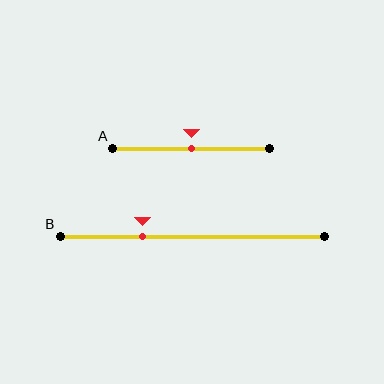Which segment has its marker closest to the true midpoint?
Segment A has its marker closest to the true midpoint.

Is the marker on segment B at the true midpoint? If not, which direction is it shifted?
No, the marker on segment B is shifted to the left by about 19% of the segment length.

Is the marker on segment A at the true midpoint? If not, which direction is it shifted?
Yes, the marker on segment A is at the true midpoint.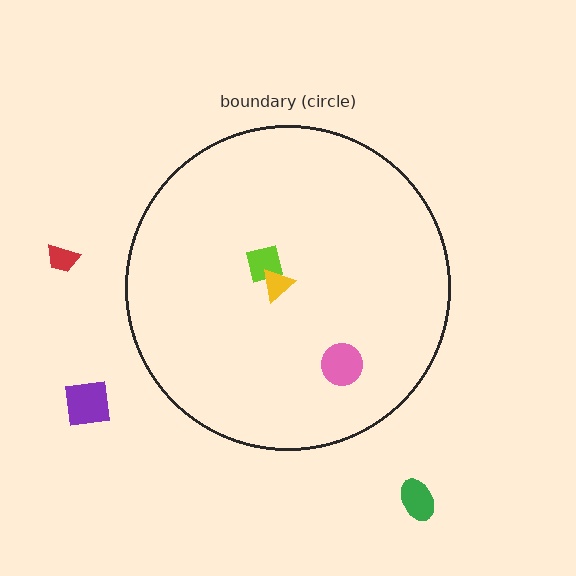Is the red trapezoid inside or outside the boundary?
Outside.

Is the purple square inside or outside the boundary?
Outside.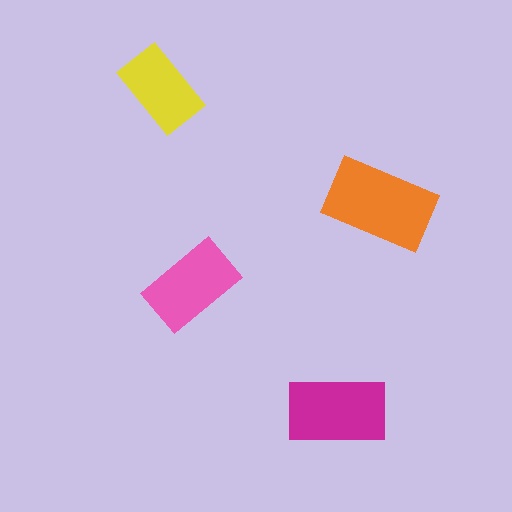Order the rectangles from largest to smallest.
the orange one, the magenta one, the pink one, the yellow one.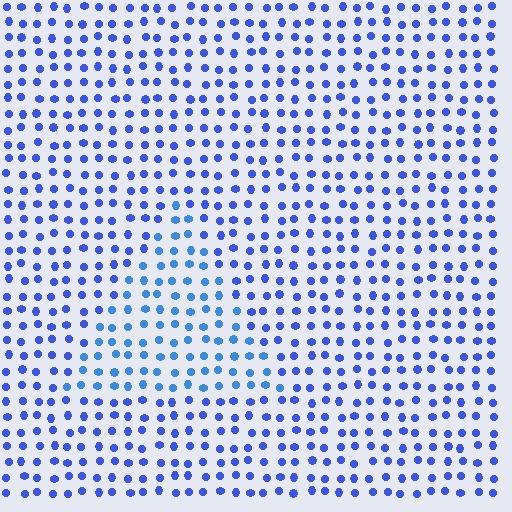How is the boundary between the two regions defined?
The boundary is defined purely by a slight shift in hue (about 20 degrees). Spacing, size, and orientation are identical on both sides.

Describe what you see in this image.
The image is filled with small blue elements in a uniform arrangement. A triangle-shaped region is visible where the elements are tinted to a slightly different hue, forming a subtle color boundary.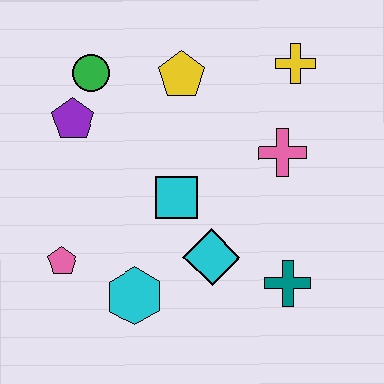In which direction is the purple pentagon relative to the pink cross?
The purple pentagon is to the left of the pink cross.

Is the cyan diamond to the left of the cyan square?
No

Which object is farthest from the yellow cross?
The pink pentagon is farthest from the yellow cross.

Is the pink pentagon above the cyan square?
No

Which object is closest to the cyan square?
The cyan diamond is closest to the cyan square.